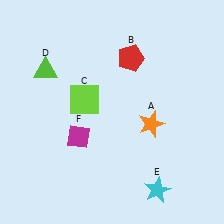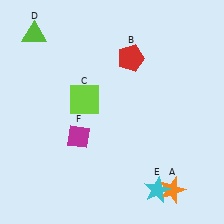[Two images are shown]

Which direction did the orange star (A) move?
The orange star (A) moved down.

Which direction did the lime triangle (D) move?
The lime triangle (D) moved up.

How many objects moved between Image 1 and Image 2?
2 objects moved between the two images.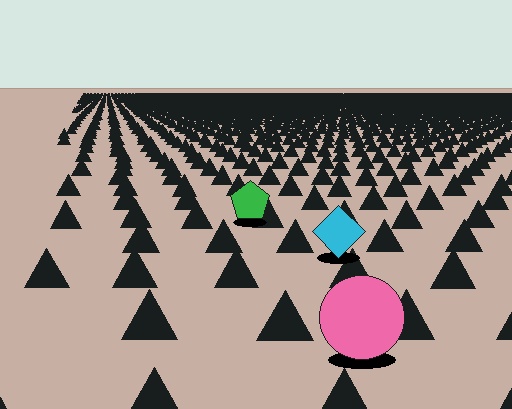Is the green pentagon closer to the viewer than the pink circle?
No. The pink circle is closer — you can tell from the texture gradient: the ground texture is coarser near it.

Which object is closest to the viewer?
The pink circle is closest. The texture marks near it are larger and more spread out.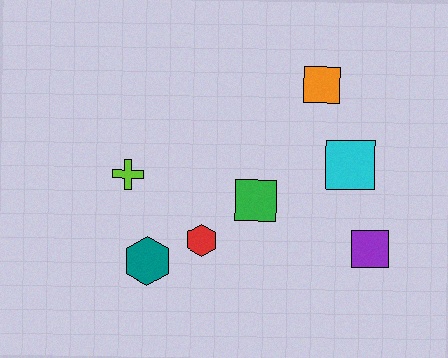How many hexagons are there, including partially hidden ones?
There are 2 hexagons.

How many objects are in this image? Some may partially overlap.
There are 7 objects.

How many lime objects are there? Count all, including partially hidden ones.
There is 1 lime object.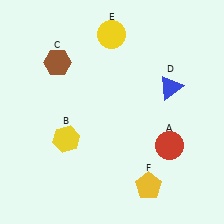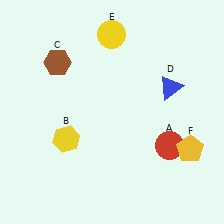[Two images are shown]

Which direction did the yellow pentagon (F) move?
The yellow pentagon (F) moved right.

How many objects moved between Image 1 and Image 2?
1 object moved between the two images.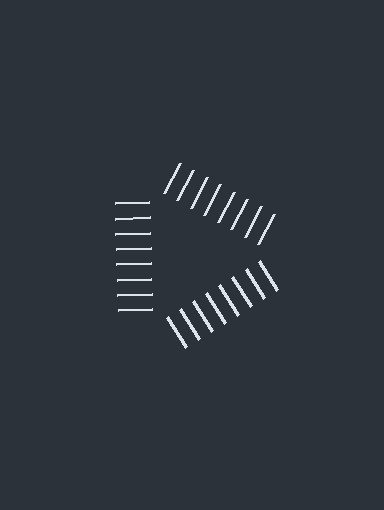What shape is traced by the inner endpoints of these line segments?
An illusory triangle — the line segments terminate on its edges but no continuous stroke is drawn.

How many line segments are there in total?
24 — 8 along each of the 3 edges.